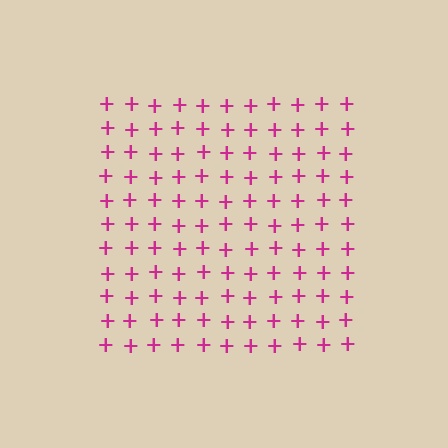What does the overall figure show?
The overall figure shows a square.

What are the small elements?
The small elements are plus signs.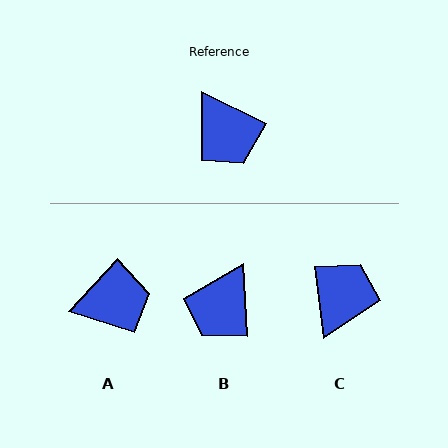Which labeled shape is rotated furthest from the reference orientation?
C, about 123 degrees away.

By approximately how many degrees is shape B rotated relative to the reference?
Approximately 61 degrees clockwise.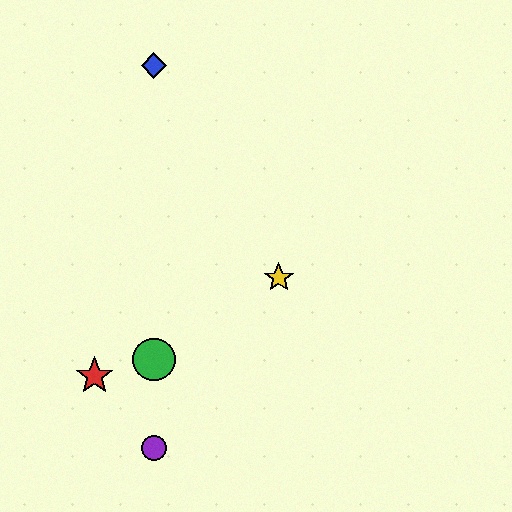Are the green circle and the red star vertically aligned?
No, the green circle is at x≈154 and the red star is at x≈94.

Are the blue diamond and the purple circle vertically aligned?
Yes, both are at x≈154.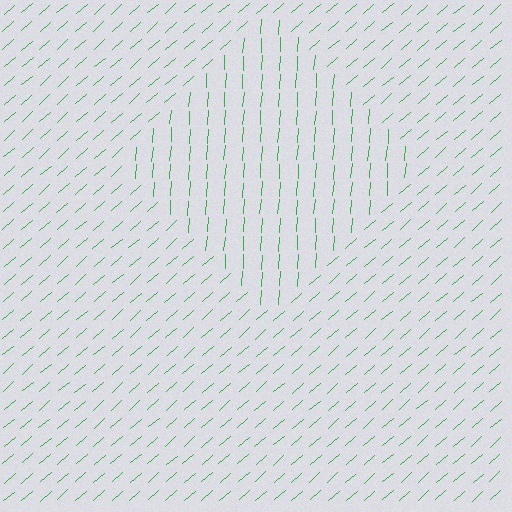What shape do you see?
I see a diamond.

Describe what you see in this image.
The image is filled with small green line segments. A diamond region in the image has lines oriented differently from the surrounding lines, creating a visible texture boundary.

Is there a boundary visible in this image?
Yes, there is a texture boundary formed by a change in line orientation.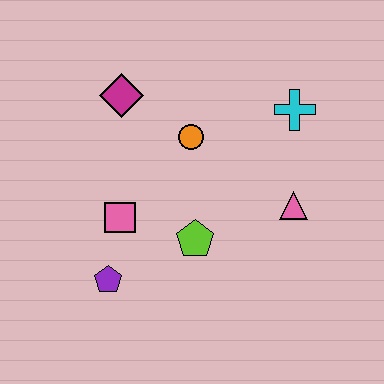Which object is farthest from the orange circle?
The purple pentagon is farthest from the orange circle.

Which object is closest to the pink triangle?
The cyan cross is closest to the pink triangle.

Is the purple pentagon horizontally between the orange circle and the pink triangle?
No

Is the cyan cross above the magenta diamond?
No